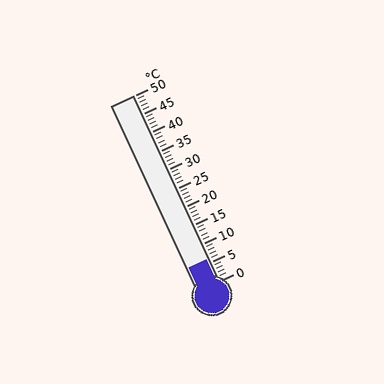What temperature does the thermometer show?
The thermometer shows approximately 6°C.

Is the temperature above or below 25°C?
The temperature is below 25°C.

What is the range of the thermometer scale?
The thermometer scale ranges from 0°C to 50°C.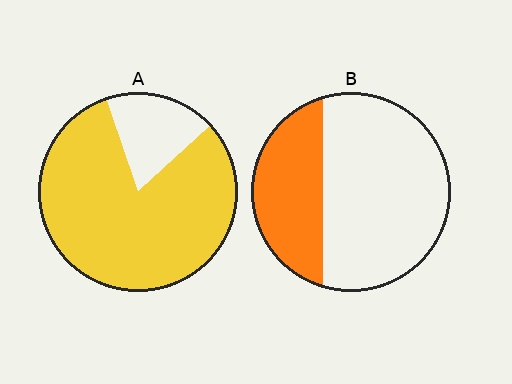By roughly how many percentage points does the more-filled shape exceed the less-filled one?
By roughly 50 percentage points (A over B).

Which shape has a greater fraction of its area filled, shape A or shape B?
Shape A.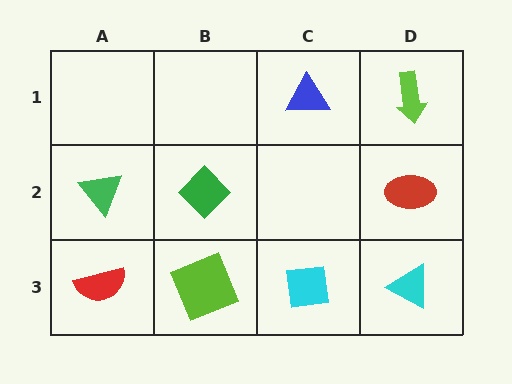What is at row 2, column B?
A green diamond.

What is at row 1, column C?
A blue triangle.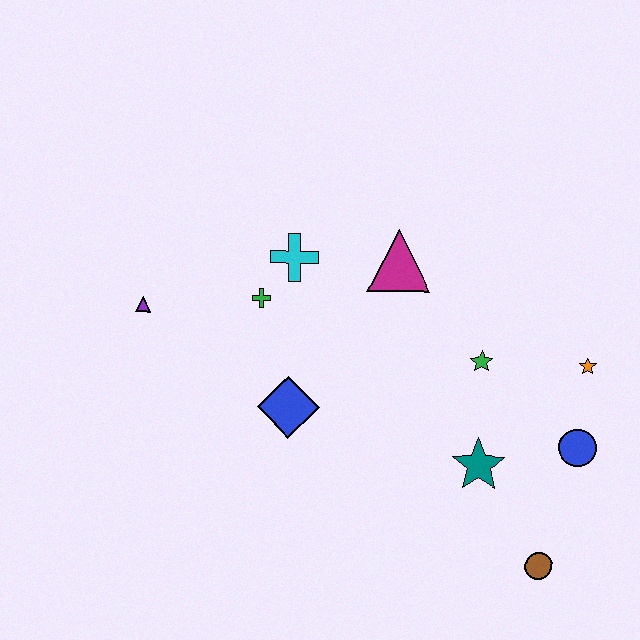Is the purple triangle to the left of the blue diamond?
Yes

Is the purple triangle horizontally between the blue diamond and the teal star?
No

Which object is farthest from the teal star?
The purple triangle is farthest from the teal star.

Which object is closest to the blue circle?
The orange star is closest to the blue circle.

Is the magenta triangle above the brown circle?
Yes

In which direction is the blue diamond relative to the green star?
The blue diamond is to the left of the green star.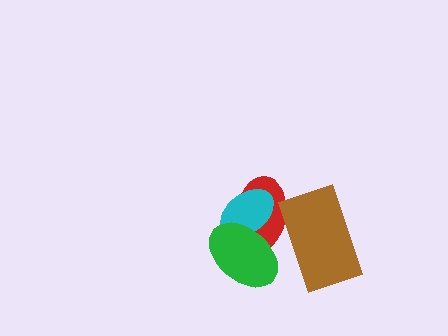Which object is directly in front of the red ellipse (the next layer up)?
The cyan ellipse is directly in front of the red ellipse.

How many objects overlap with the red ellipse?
3 objects overlap with the red ellipse.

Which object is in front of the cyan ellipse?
The green ellipse is in front of the cyan ellipse.